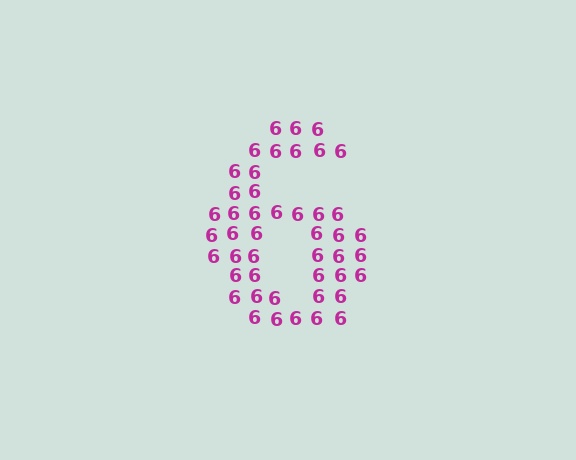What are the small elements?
The small elements are digit 6's.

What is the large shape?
The large shape is the digit 6.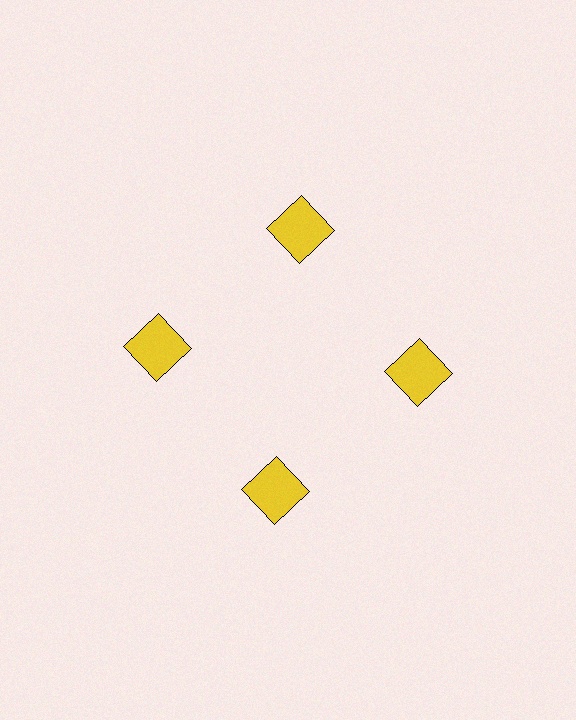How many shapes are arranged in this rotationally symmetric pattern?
There are 4 shapes, arranged in 4 groups of 1.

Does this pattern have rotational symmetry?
Yes, this pattern has 4-fold rotational symmetry. It looks the same after rotating 90 degrees around the center.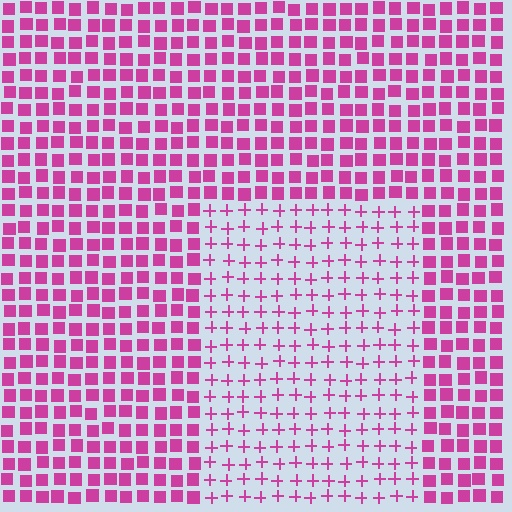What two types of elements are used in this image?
The image uses plus signs inside the rectangle region and squares outside it.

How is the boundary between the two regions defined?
The boundary is defined by a change in element shape: plus signs inside vs. squares outside. All elements share the same color and spacing.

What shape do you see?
I see a rectangle.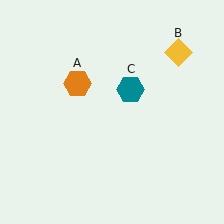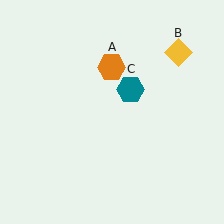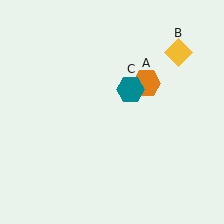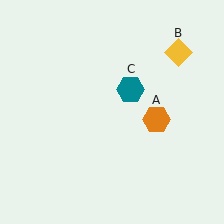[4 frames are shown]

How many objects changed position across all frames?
1 object changed position: orange hexagon (object A).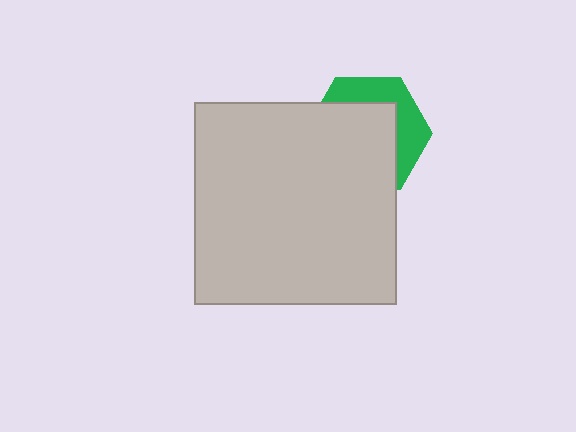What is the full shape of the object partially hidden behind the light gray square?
The partially hidden object is a green hexagon.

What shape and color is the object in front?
The object in front is a light gray square.